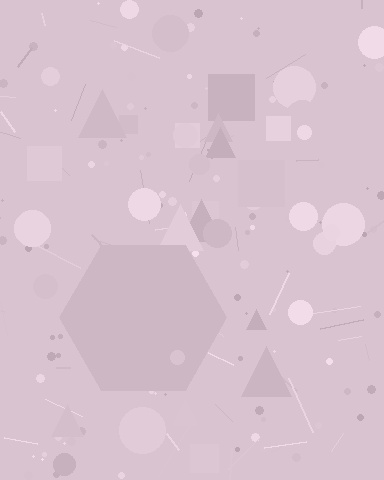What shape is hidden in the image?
A hexagon is hidden in the image.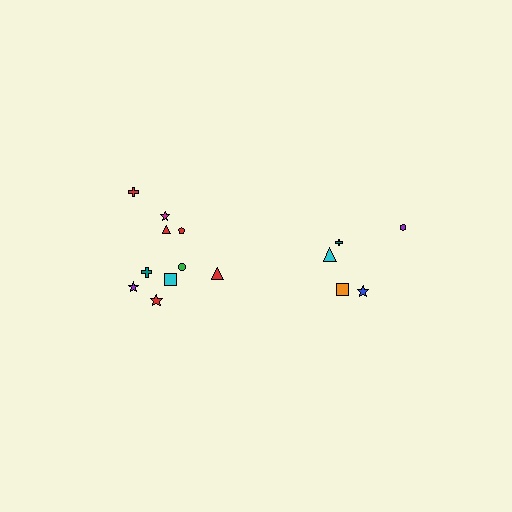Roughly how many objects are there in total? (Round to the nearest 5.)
Roughly 15 objects in total.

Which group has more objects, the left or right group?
The left group.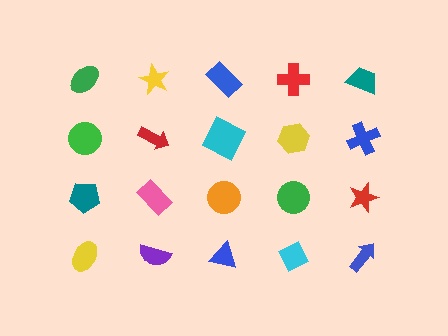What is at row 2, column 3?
A cyan square.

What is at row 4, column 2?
A purple semicircle.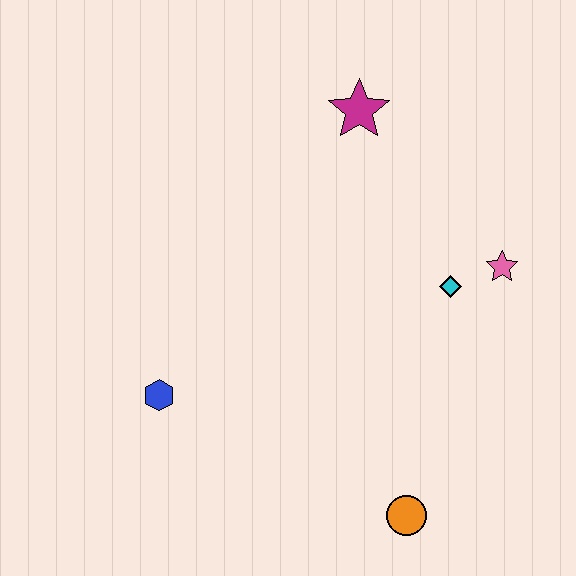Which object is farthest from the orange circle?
The magenta star is farthest from the orange circle.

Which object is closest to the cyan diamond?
The pink star is closest to the cyan diamond.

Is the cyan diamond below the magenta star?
Yes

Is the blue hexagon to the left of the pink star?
Yes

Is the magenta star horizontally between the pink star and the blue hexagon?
Yes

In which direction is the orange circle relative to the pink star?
The orange circle is below the pink star.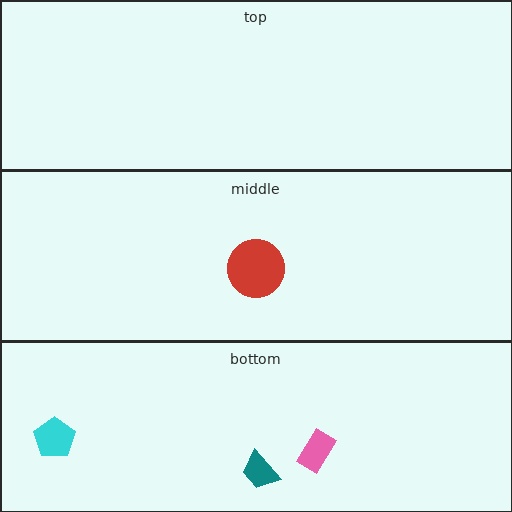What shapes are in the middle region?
The red circle.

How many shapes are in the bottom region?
3.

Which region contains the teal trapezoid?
The bottom region.